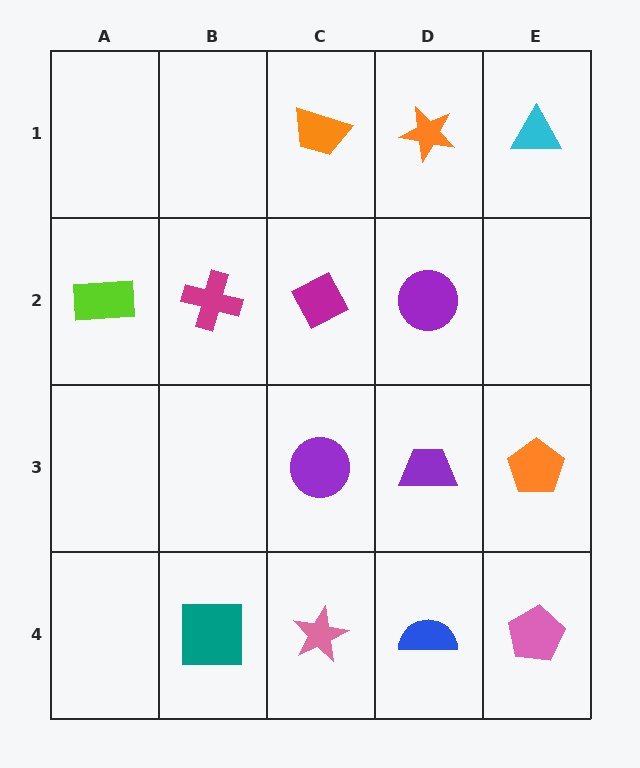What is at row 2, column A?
A lime rectangle.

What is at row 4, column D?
A blue semicircle.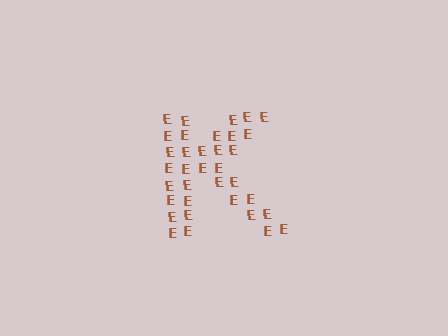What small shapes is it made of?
It is made of small letter E's.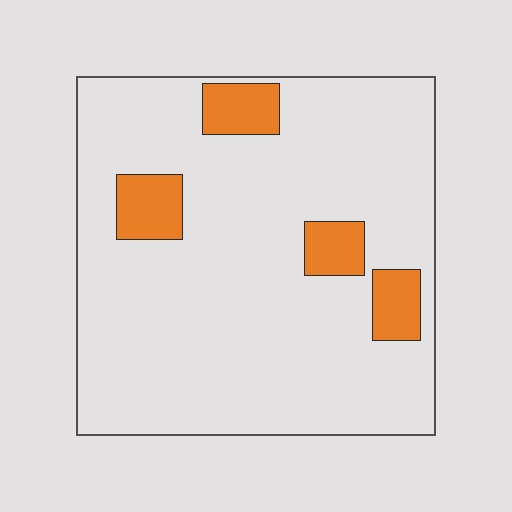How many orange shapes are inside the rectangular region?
4.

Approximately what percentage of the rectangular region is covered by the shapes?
Approximately 10%.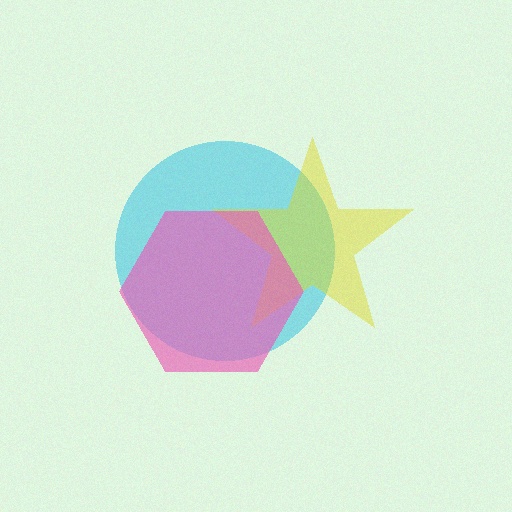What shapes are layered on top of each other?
The layered shapes are: a cyan circle, a yellow star, a pink hexagon.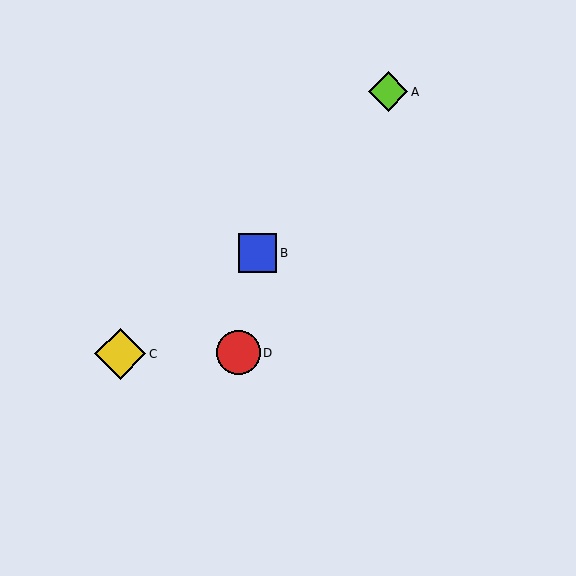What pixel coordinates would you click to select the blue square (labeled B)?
Click at (258, 253) to select the blue square B.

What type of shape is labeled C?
Shape C is a yellow diamond.